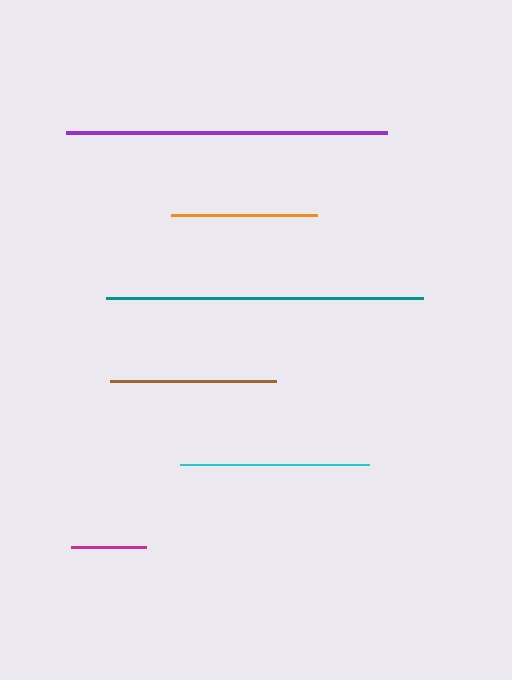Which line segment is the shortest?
The magenta line is the shortest at approximately 75 pixels.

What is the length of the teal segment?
The teal segment is approximately 317 pixels long.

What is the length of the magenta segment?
The magenta segment is approximately 75 pixels long.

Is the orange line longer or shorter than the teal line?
The teal line is longer than the orange line.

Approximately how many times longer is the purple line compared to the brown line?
The purple line is approximately 1.9 times the length of the brown line.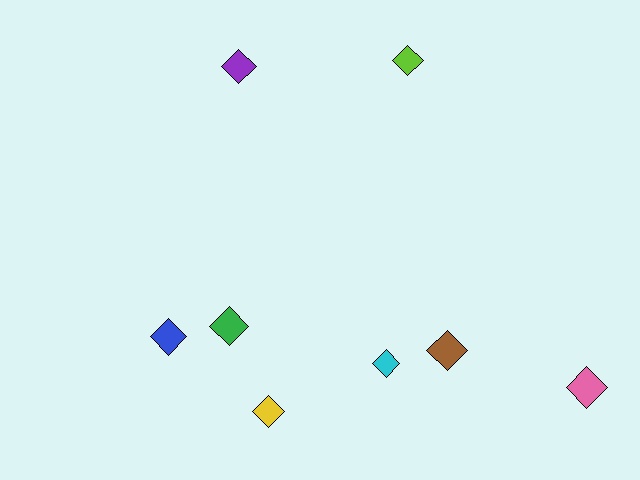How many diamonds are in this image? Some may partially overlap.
There are 8 diamonds.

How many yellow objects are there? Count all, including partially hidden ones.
There is 1 yellow object.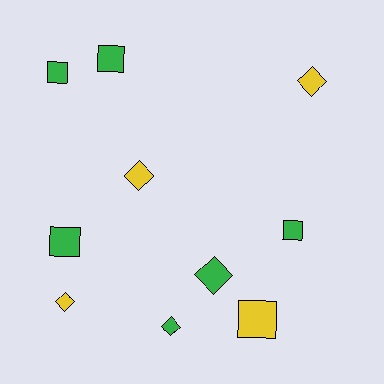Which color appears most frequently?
Green, with 6 objects.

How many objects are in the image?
There are 10 objects.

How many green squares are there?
There are 4 green squares.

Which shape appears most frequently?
Square, with 5 objects.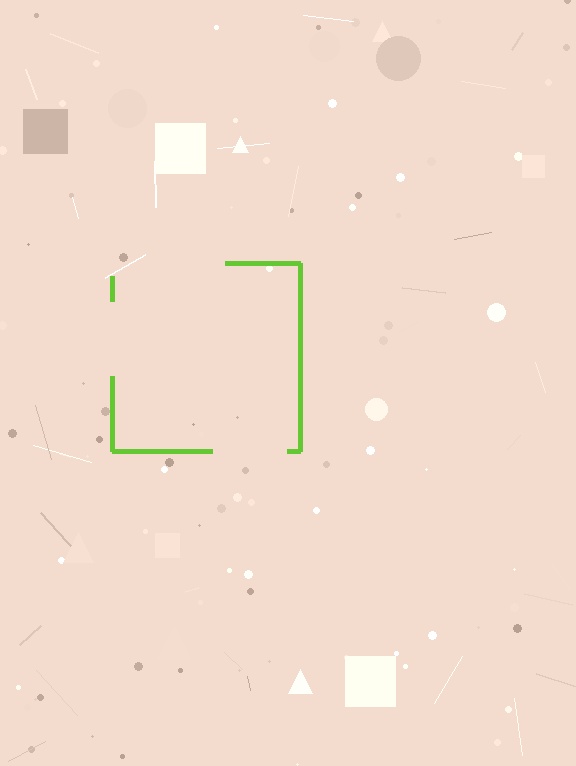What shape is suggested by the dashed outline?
The dashed outline suggests a square.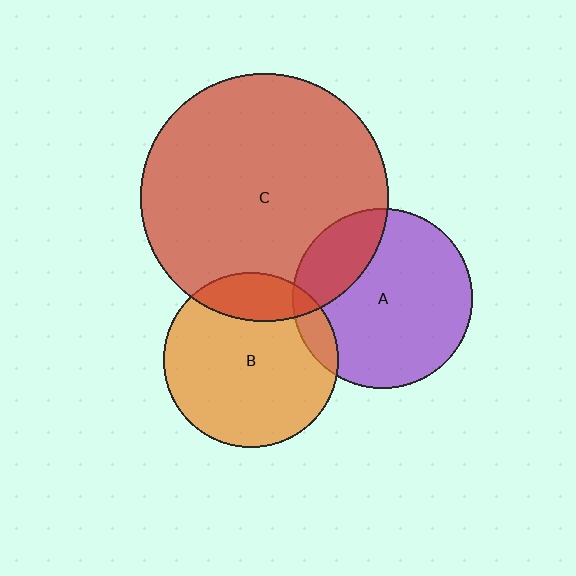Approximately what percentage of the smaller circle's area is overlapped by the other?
Approximately 25%.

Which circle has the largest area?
Circle C (red).